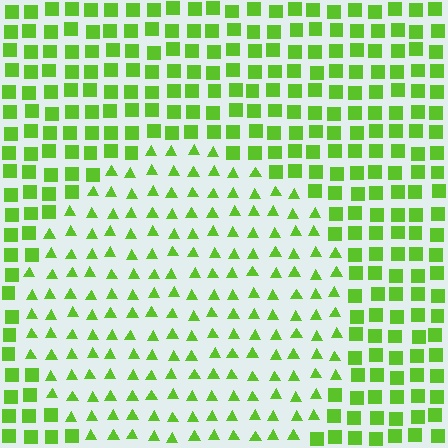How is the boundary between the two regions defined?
The boundary is defined by a change in element shape: triangles inside vs. squares outside. All elements share the same color and spacing.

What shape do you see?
I see a circle.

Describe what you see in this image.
The image is filled with small lime elements arranged in a uniform grid. A circle-shaped region contains triangles, while the surrounding area contains squares. The boundary is defined purely by the change in element shape.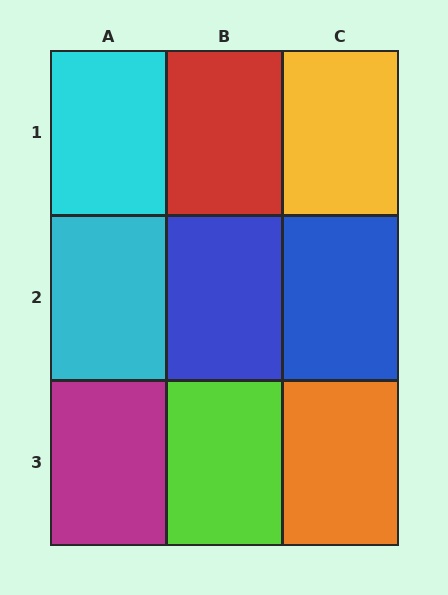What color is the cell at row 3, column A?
Magenta.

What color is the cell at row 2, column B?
Blue.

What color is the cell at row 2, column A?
Cyan.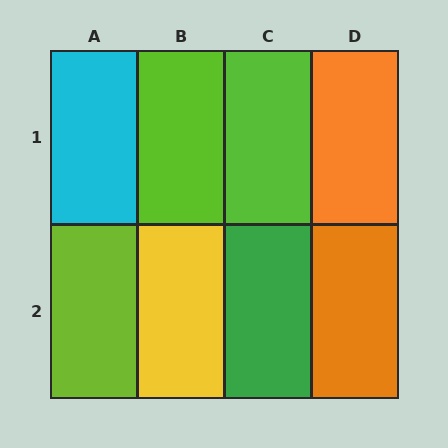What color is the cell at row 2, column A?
Lime.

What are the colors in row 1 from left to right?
Cyan, lime, lime, orange.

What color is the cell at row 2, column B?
Yellow.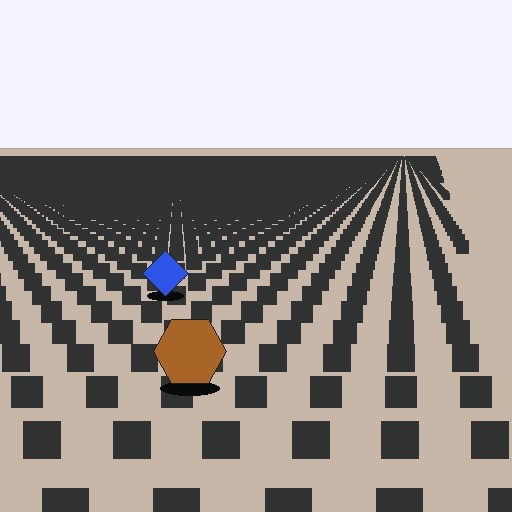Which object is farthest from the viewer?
The blue diamond is farthest from the viewer. It appears smaller and the ground texture around it is denser.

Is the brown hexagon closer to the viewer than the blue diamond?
Yes. The brown hexagon is closer — you can tell from the texture gradient: the ground texture is coarser near it.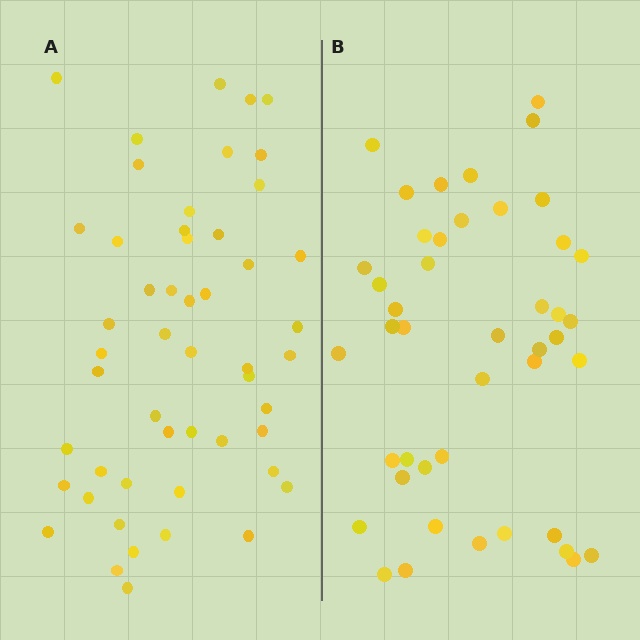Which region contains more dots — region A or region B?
Region A (the left region) has more dots.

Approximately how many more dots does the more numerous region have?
Region A has roughly 8 or so more dots than region B.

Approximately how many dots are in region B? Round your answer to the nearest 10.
About 40 dots. (The exact count is 44, which rounds to 40.)